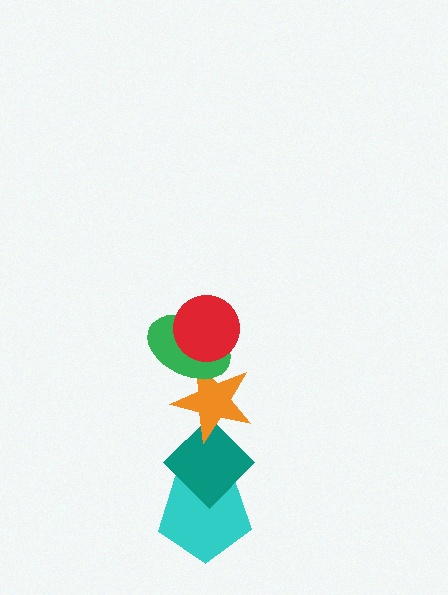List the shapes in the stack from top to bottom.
From top to bottom: the red circle, the green ellipse, the orange star, the teal diamond, the cyan pentagon.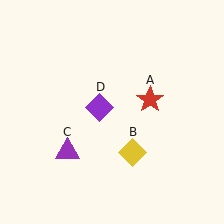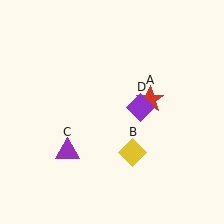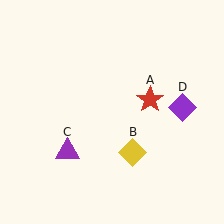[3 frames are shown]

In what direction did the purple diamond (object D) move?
The purple diamond (object D) moved right.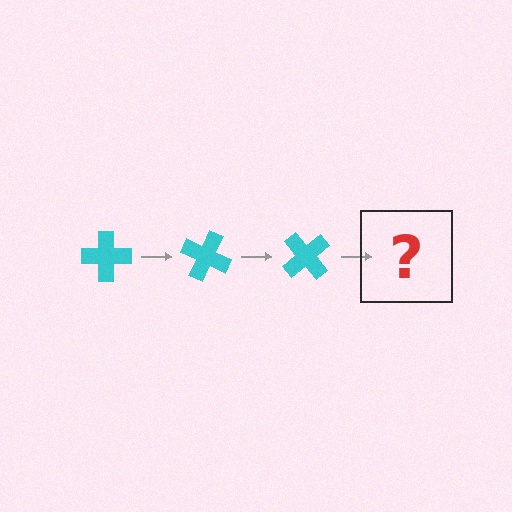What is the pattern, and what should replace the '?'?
The pattern is that the cross rotates 25 degrees each step. The '?' should be a cyan cross rotated 75 degrees.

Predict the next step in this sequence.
The next step is a cyan cross rotated 75 degrees.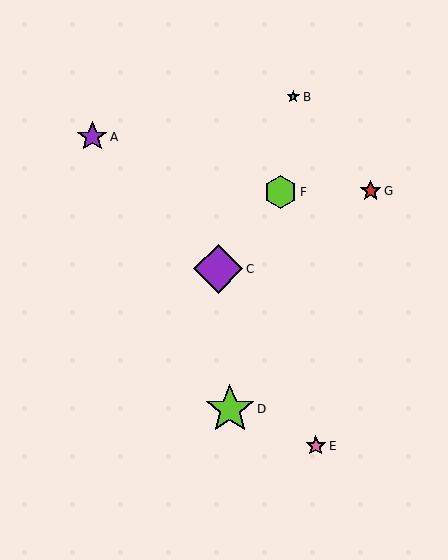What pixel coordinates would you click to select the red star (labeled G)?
Click at (371, 191) to select the red star G.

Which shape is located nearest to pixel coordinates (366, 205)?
The red star (labeled G) at (371, 191) is nearest to that location.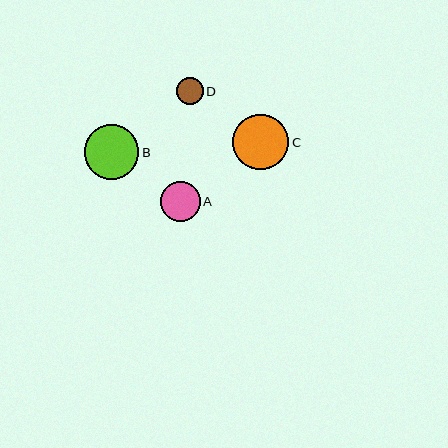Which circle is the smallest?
Circle D is the smallest with a size of approximately 27 pixels.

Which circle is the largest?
Circle C is the largest with a size of approximately 56 pixels.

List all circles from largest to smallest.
From largest to smallest: C, B, A, D.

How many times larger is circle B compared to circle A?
Circle B is approximately 1.4 times the size of circle A.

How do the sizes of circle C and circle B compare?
Circle C and circle B are approximately the same size.